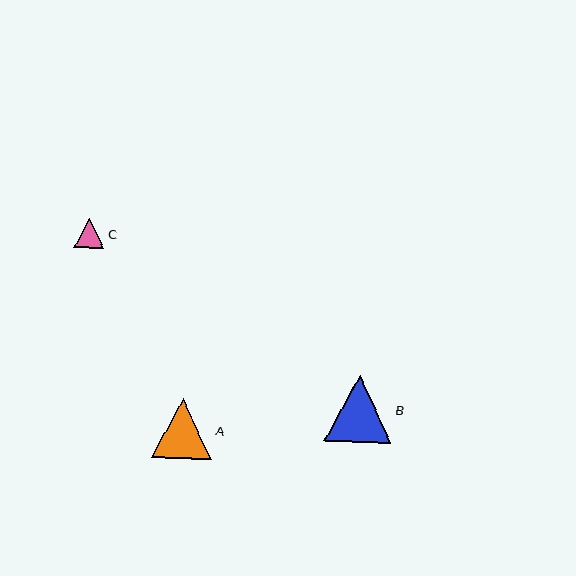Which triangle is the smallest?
Triangle C is the smallest with a size of approximately 30 pixels.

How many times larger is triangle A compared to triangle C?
Triangle A is approximately 2.0 times the size of triangle C.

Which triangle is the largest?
Triangle B is the largest with a size of approximately 67 pixels.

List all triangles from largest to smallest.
From largest to smallest: B, A, C.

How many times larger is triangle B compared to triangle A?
Triangle B is approximately 1.1 times the size of triangle A.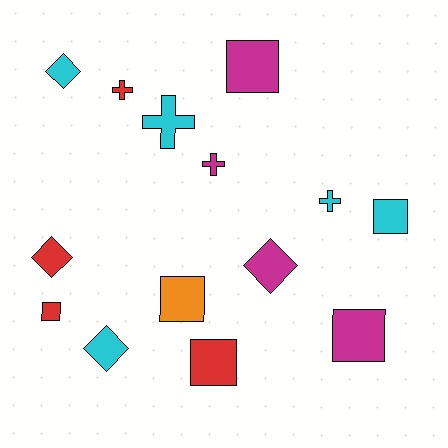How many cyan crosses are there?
There are 2 cyan crosses.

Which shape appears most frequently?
Square, with 6 objects.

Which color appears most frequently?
Cyan, with 5 objects.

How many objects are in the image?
There are 14 objects.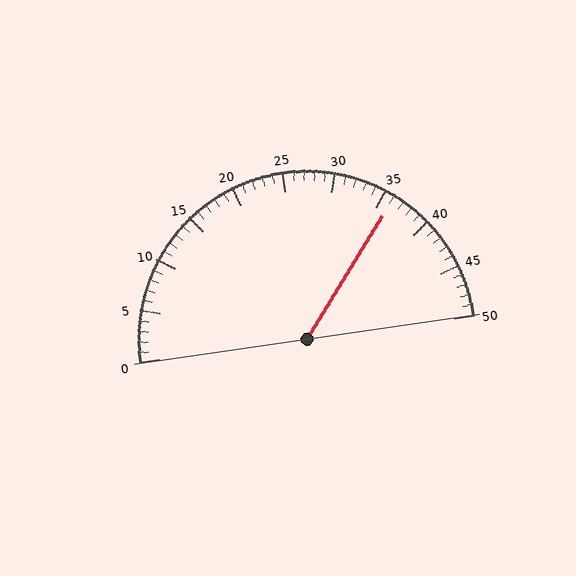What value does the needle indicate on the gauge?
The needle indicates approximately 36.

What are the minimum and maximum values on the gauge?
The gauge ranges from 0 to 50.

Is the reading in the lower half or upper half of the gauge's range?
The reading is in the upper half of the range (0 to 50).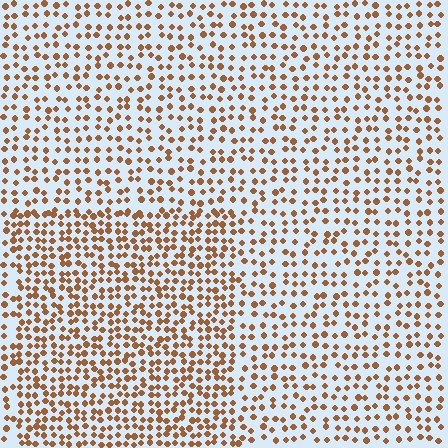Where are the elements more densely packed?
The elements are more densely packed inside the rectangle boundary.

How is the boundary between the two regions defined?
The boundary is defined by a change in element density (approximately 1.6x ratio). All elements are the same color, size, and shape.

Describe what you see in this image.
The image contains small brown elements arranged at two different densities. A rectangle-shaped region is visible where the elements are more densely packed than the surrounding area.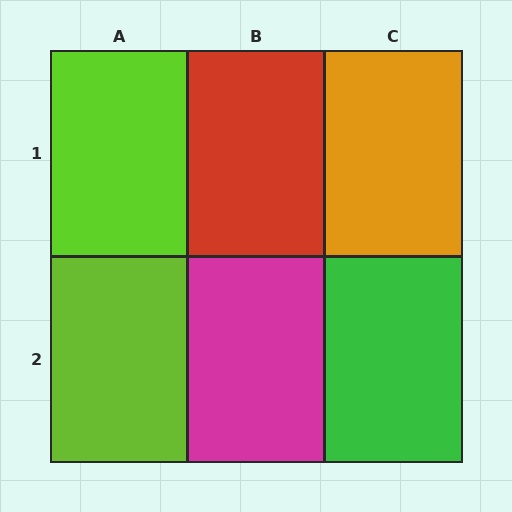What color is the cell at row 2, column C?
Green.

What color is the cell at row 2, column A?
Lime.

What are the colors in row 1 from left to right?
Lime, red, orange.